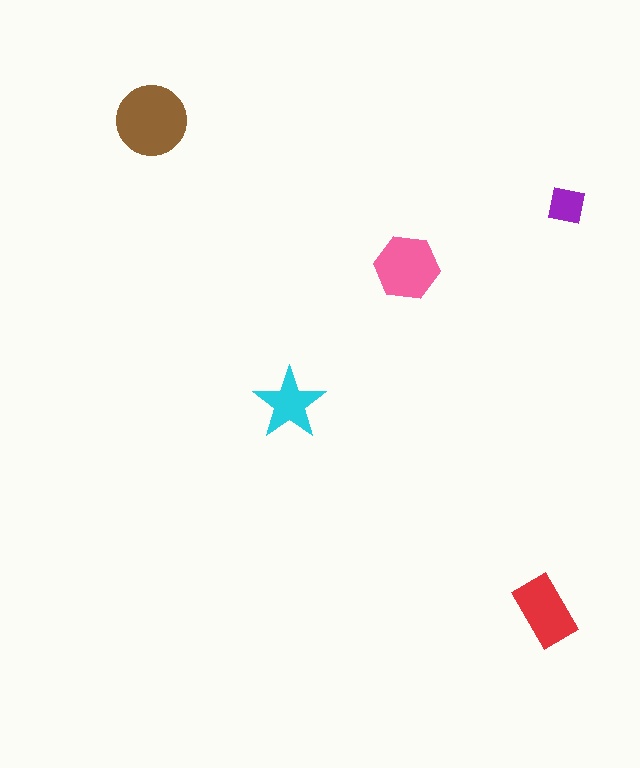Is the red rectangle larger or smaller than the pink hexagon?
Smaller.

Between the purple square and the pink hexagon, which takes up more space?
The pink hexagon.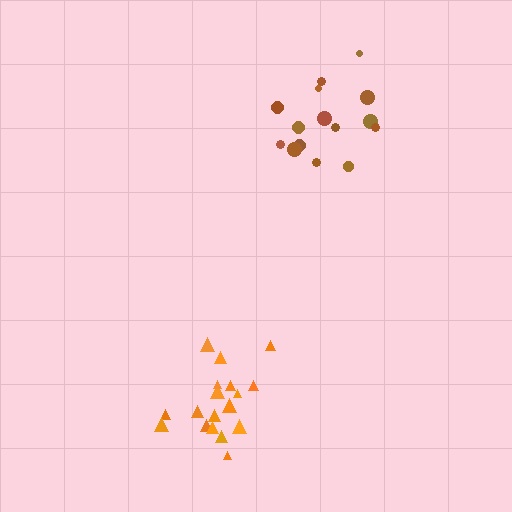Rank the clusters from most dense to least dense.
orange, brown.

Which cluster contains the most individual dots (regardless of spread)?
Orange (18).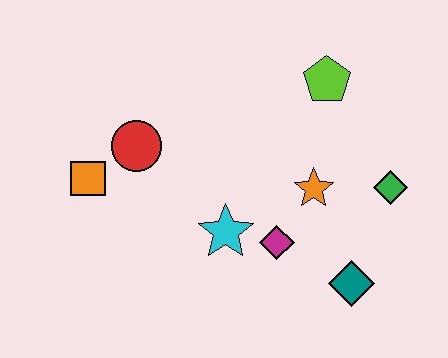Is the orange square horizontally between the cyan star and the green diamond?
No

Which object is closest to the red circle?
The orange square is closest to the red circle.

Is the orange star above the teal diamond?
Yes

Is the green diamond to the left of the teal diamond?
No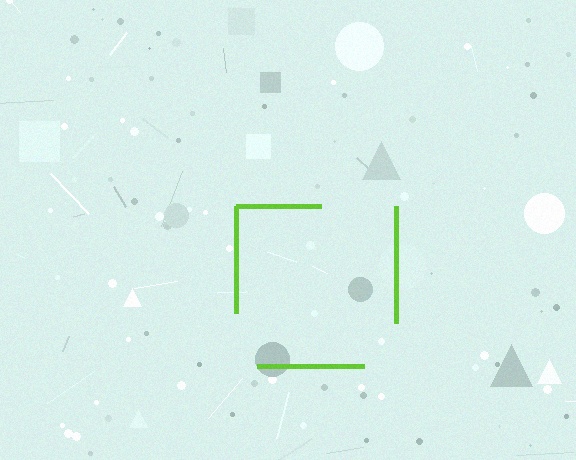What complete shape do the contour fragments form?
The contour fragments form a square.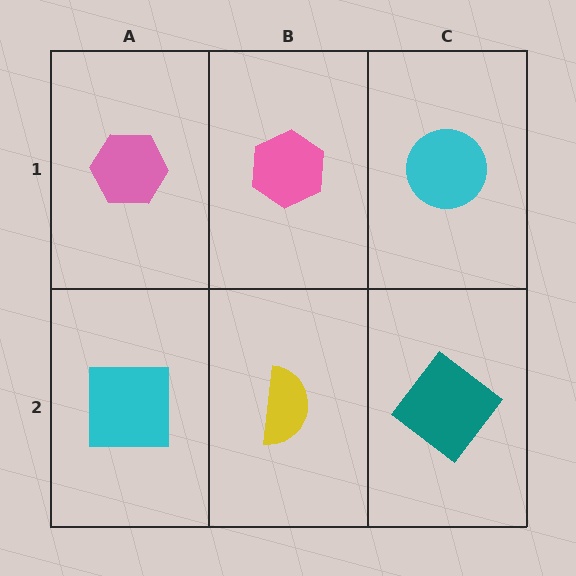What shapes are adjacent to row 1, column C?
A teal diamond (row 2, column C), a pink hexagon (row 1, column B).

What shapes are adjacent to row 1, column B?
A yellow semicircle (row 2, column B), a pink hexagon (row 1, column A), a cyan circle (row 1, column C).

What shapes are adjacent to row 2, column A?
A pink hexagon (row 1, column A), a yellow semicircle (row 2, column B).